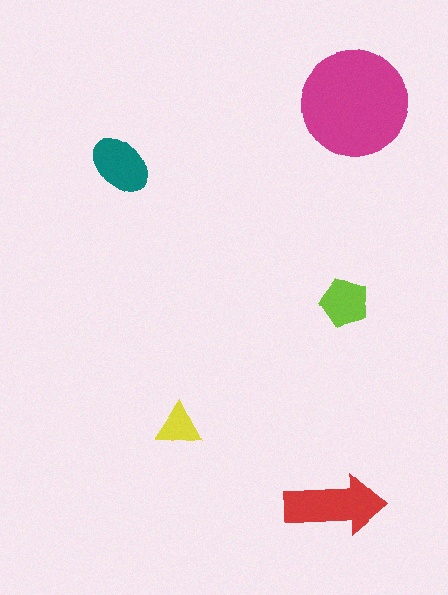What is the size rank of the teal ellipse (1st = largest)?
3rd.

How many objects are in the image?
There are 5 objects in the image.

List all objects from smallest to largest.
The yellow triangle, the lime pentagon, the teal ellipse, the red arrow, the magenta circle.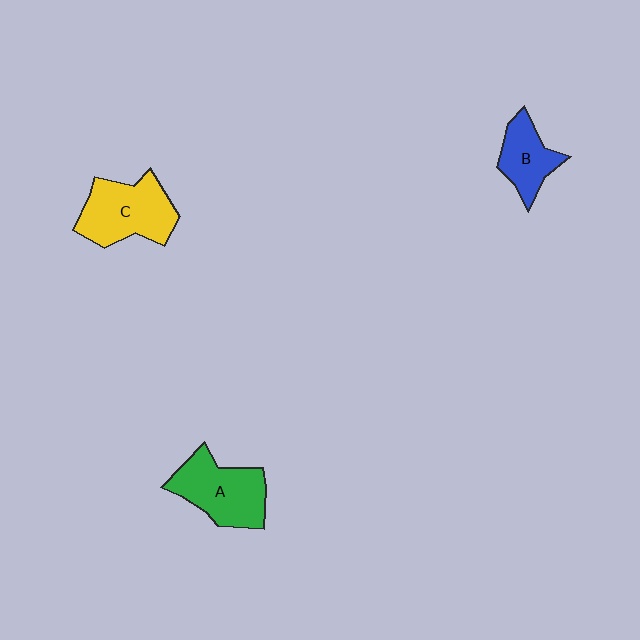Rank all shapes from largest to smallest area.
From largest to smallest: C (yellow), A (green), B (blue).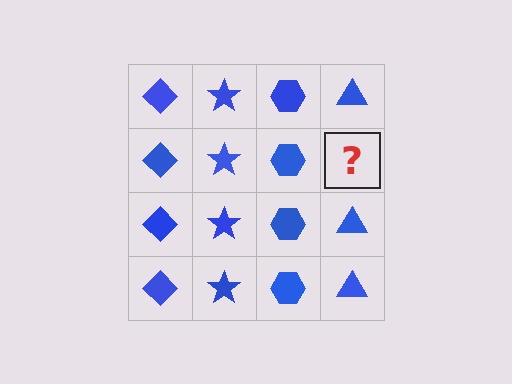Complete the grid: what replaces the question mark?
The question mark should be replaced with a blue triangle.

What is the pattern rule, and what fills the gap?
The rule is that each column has a consistent shape. The gap should be filled with a blue triangle.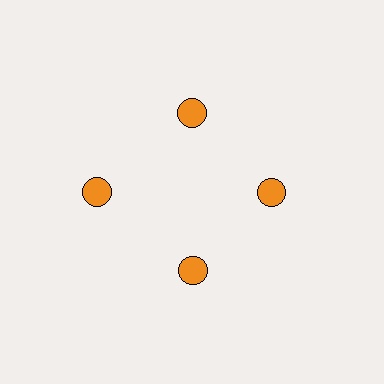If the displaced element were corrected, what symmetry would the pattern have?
It would have 4-fold rotational symmetry — the pattern would map onto itself every 90 degrees.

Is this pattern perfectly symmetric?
No. The 4 orange circles are arranged in a ring, but one element near the 9 o'clock position is pushed outward from the center, breaking the 4-fold rotational symmetry.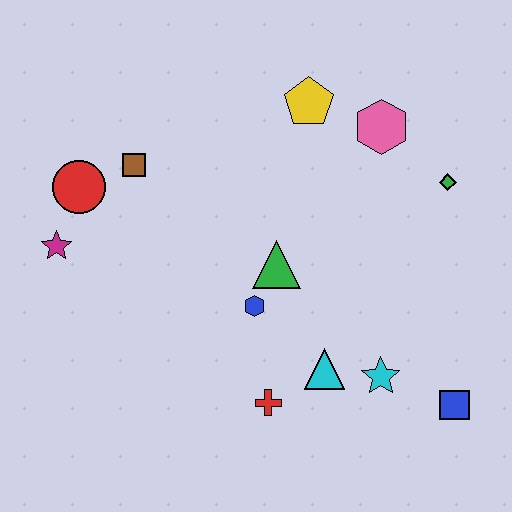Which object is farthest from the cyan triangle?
The red circle is farthest from the cyan triangle.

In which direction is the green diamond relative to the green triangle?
The green diamond is to the right of the green triangle.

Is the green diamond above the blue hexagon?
Yes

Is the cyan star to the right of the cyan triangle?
Yes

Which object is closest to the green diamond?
The pink hexagon is closest to the green diamond.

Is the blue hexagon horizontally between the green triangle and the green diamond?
No